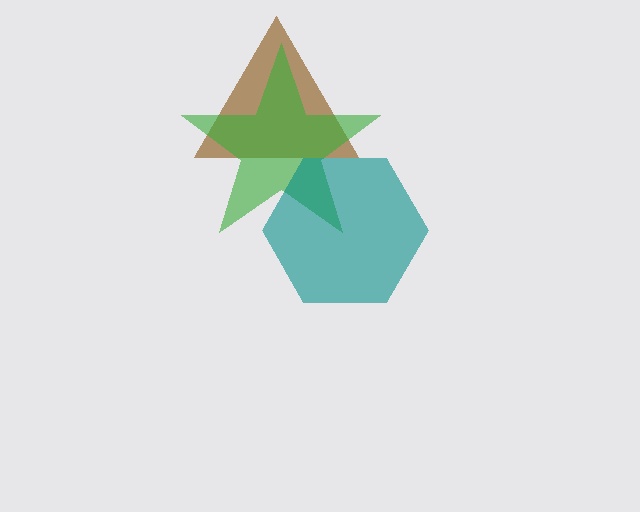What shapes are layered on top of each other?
The layered shapes are: a brown triangle, a green star, a teal hexagon.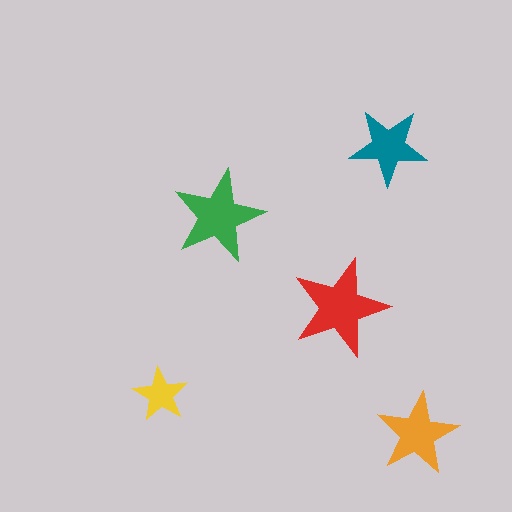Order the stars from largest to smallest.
the red one, the green one, the orange one, the teal one, the yellow one.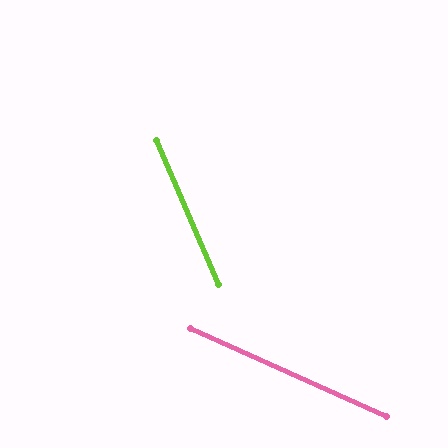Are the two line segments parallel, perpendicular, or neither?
Neither parallel nor perpendicular — they differ by about 43°.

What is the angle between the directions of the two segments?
Approximately 43 degrees.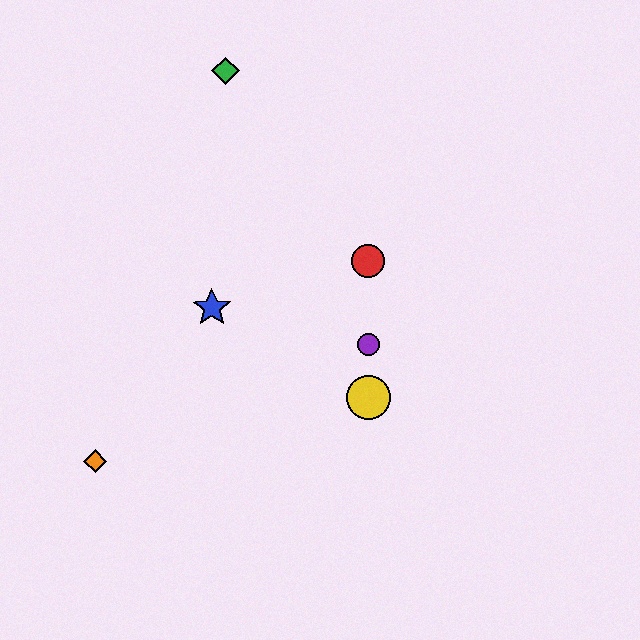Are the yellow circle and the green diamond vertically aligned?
No, the yellow circle is at x≈369 and the green diamond is at x≈225.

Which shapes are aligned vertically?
The red circle, the yellow circle, the purple circle are aligned vertically.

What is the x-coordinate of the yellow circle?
The yellow circle is at x≈369.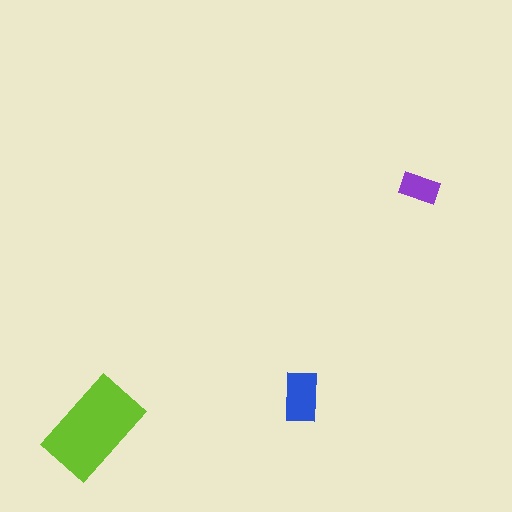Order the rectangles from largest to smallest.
the lime one, the blue one, the purple one.